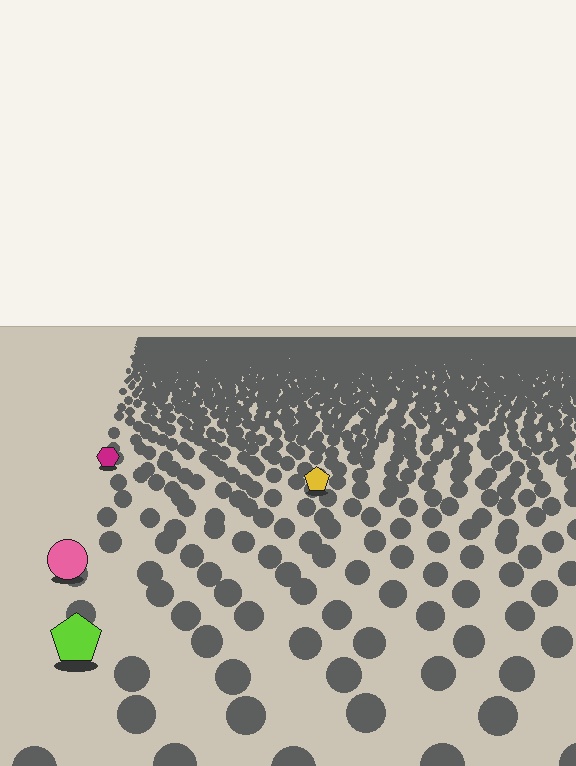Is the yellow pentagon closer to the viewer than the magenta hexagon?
Yes. The yellow pentagon is closer — you can tell from the texture gradient: the ground texture is coarser near it.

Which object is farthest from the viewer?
The magenta hexagon is farthest from the viewer. It appears smaller and the ground texture around it is denser.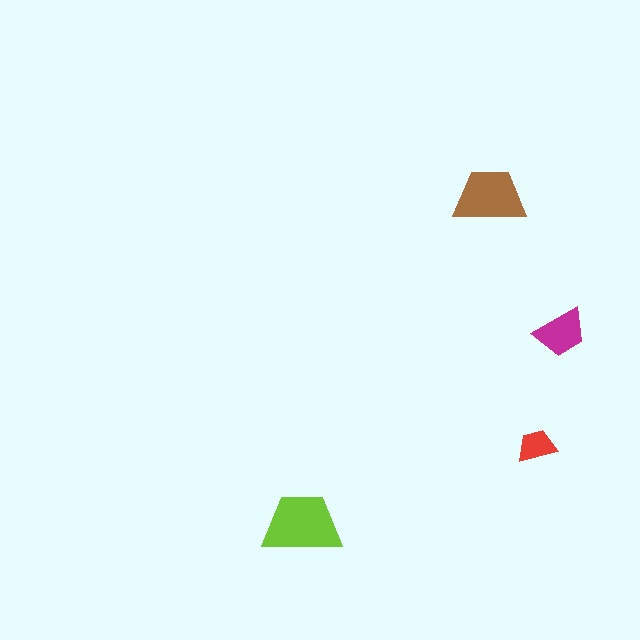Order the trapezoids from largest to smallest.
the lime one, the brown one, the magenta one, the red one.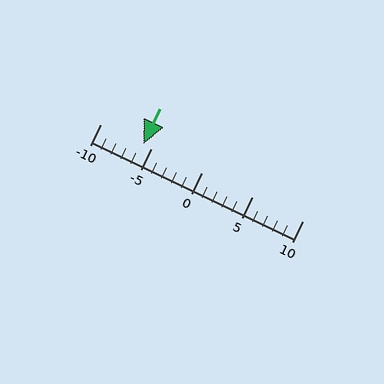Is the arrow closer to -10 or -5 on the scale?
The arrow is closer to -5.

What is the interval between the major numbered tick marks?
The major tick marks are spaced 5 units apart.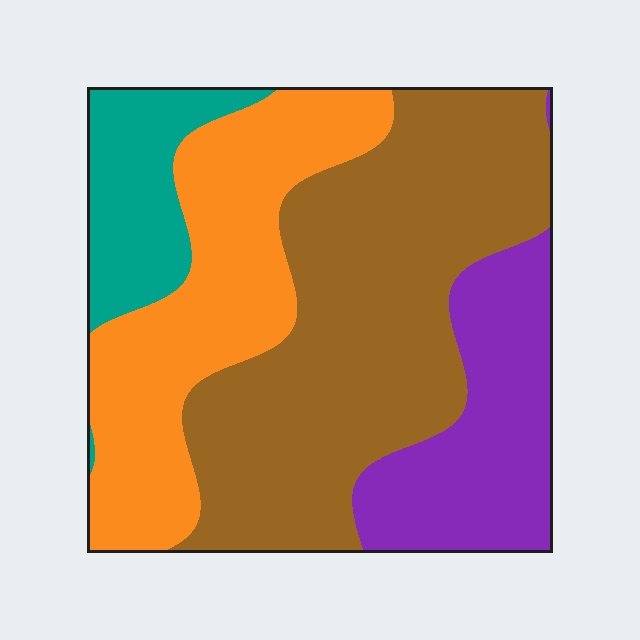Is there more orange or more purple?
Orange.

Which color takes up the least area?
Teal, at roughly 10%.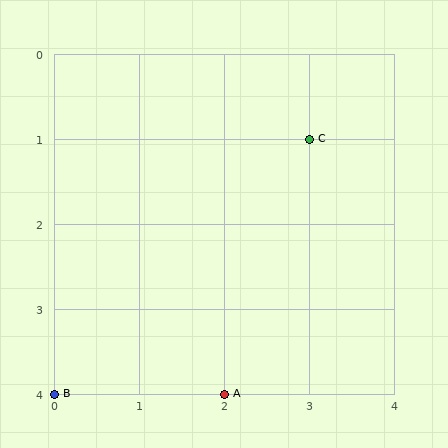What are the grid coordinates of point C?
Point C is at grid coordinates (3, 1).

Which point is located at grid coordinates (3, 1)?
Point C is at (3, 1).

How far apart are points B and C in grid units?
Points B and C are 3 columns and 3 rows apart (about 4.2 grid units diagonally).